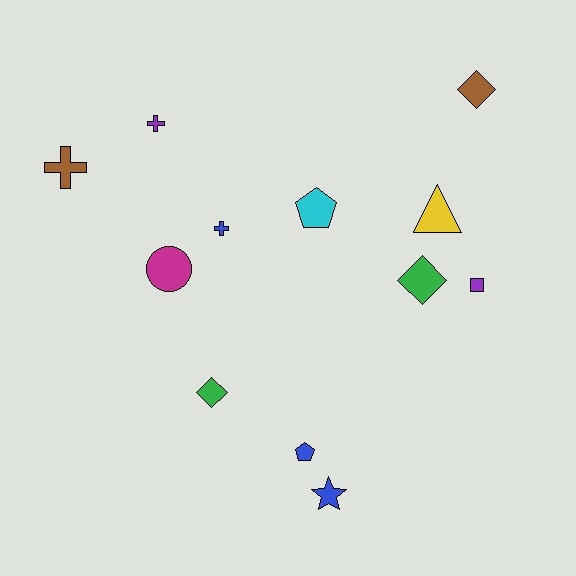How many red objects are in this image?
There are no red objects.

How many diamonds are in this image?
There are 3 diamonds.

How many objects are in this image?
There are 12 objects.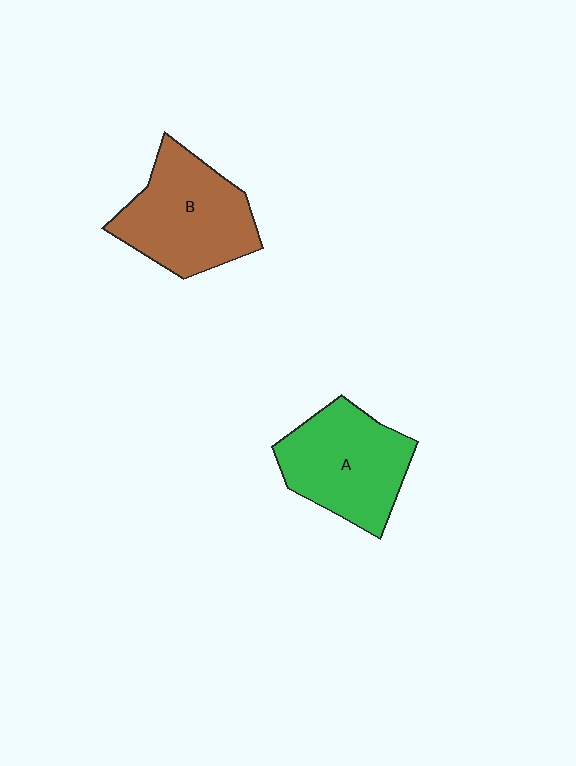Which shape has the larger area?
Shape B (brown).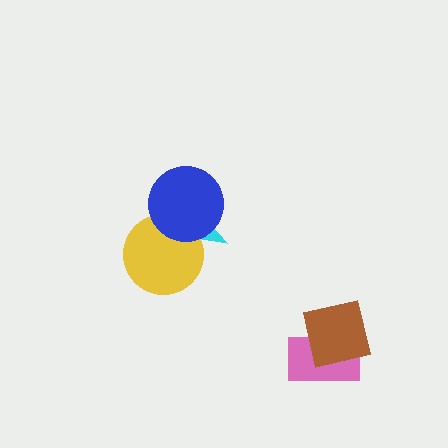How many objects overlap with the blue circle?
2 objects overlap with the blue circle.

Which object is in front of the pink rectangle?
The brown square is in front of the pink rectangle.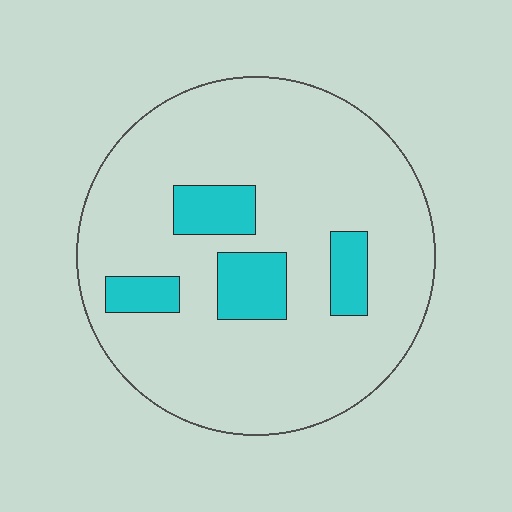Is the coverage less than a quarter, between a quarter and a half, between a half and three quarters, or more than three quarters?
Less than a quarter.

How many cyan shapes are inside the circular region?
4.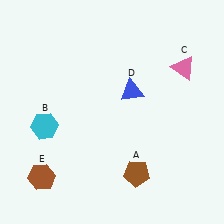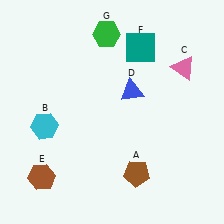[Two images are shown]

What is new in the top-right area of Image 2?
A teal square (F) was added in the top-right area of Image 2.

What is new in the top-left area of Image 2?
A green hexagon (G) was added in the top-left area of Image 2.